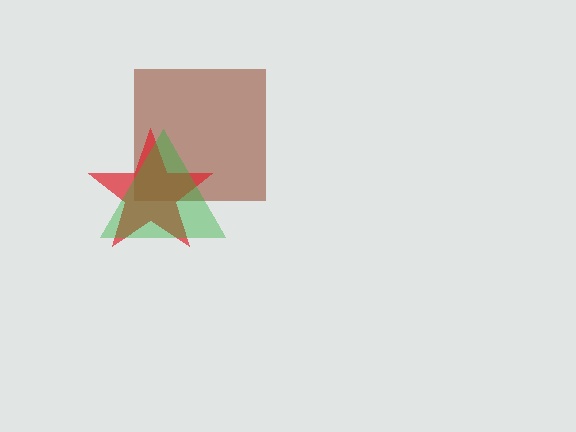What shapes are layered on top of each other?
The layered shapes are: a brown square, a red star, a green triangle.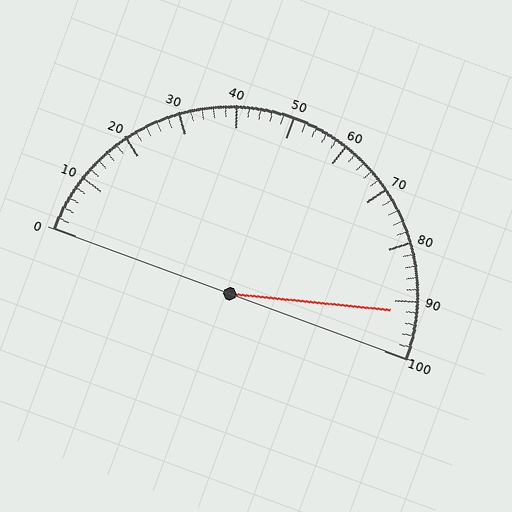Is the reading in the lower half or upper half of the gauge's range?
The reading is in the upper half of the range (0 to 100).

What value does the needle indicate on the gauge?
The needle indicates approximately 92.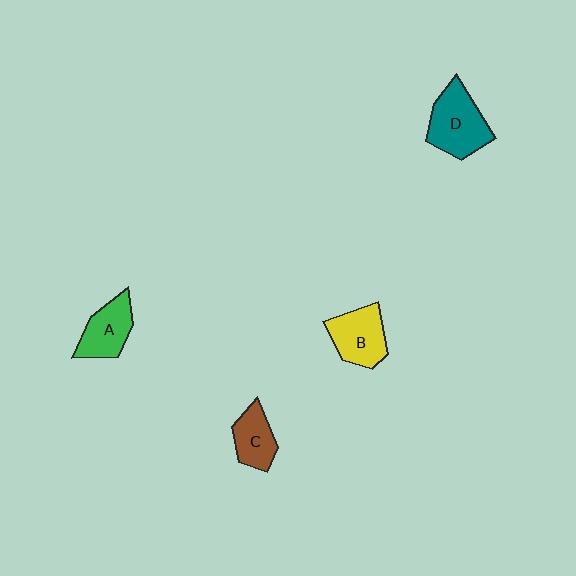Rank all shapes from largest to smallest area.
From largest to smallest: D (teal), B (yellow), A (green), C (brown).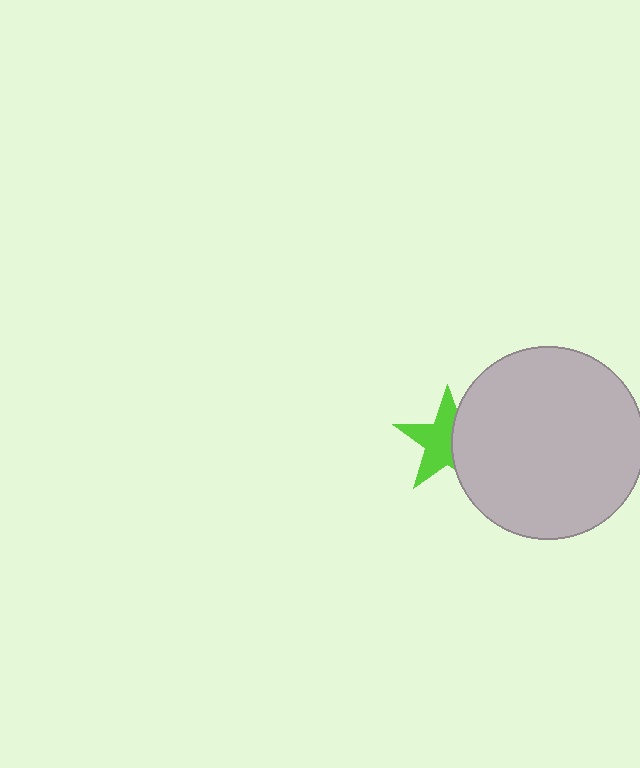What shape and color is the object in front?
The object in front is a light gray circle.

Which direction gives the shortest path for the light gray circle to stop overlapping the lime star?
Moving right gives the shortest separation.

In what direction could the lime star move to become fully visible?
The lime star could move left. That would shift it out from behind the light gray circle entirely.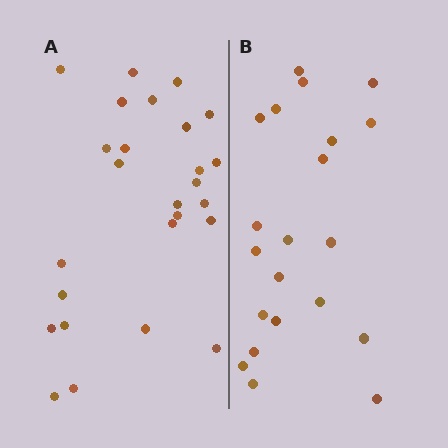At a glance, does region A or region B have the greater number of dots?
Region A (the left region) has more dots.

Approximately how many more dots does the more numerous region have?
Region A has about 5 more dots than region B.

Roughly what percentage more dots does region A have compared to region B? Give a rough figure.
About 25% more.